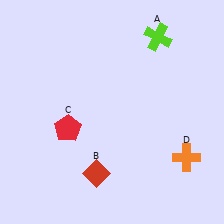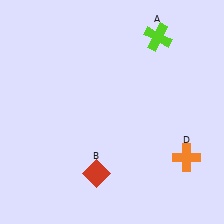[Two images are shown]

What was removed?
The red pentagon (C) was removed in Image 2.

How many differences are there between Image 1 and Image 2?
There is 1 difference between the two images.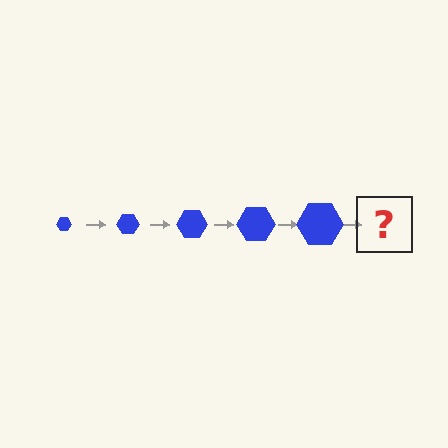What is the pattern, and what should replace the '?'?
The pattern is that the hexagon gets progressively larger each step. The '?' should be a blue hexagon, larger than the previous one.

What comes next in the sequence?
The next element should be a blue hexagon, larger than the previous one.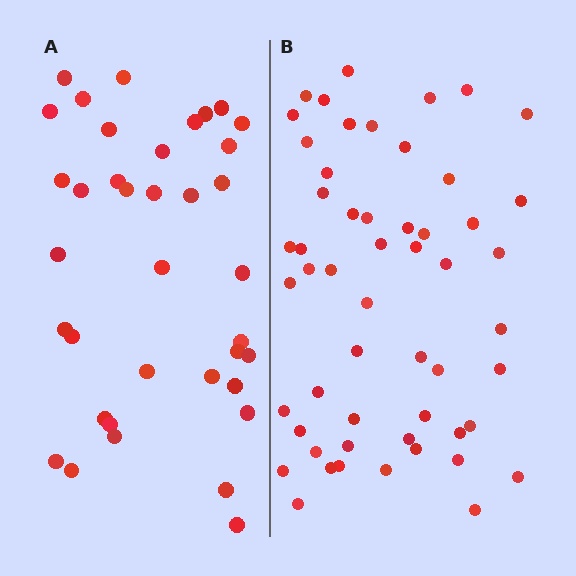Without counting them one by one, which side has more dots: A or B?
Region B (the right region) has more dots.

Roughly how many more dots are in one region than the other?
Region B has approximately 15 more dots than region A.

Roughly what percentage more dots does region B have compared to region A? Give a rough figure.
About 45% more.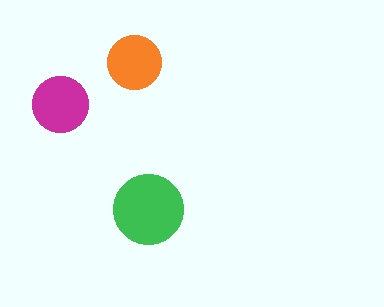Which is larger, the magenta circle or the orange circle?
The magenta one.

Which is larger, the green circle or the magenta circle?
The green one.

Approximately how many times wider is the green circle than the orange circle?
About 1.5 times wider.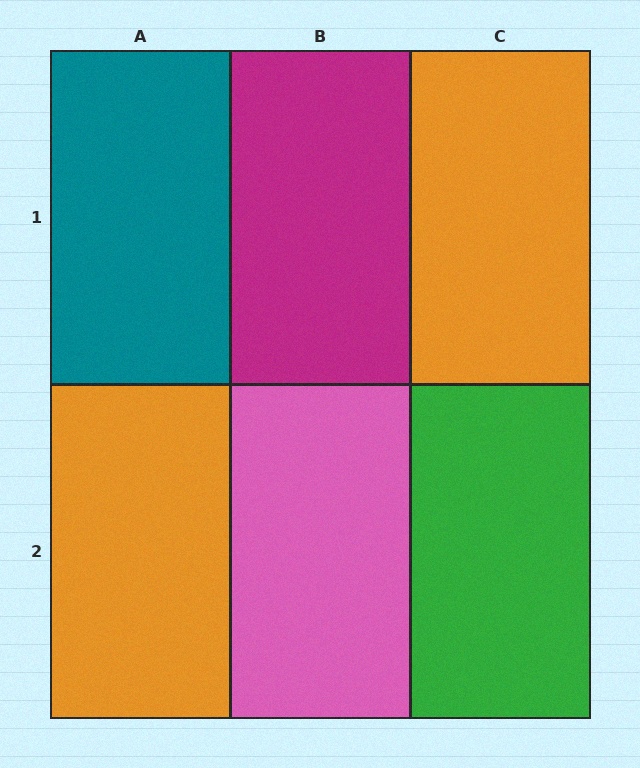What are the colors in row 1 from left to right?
Teal, magenta, orange.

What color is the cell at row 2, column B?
Pink.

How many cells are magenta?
1 cell is magenta.